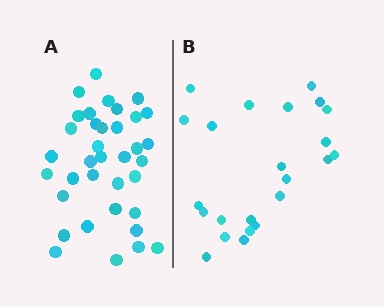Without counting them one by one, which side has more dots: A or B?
Region A (the left region) has more dots.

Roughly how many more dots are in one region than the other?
Region A has approximately 15 more dots than region B.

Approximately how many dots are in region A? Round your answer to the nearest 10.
About 40 dots. (The exact count is 36, which rounds to 40.)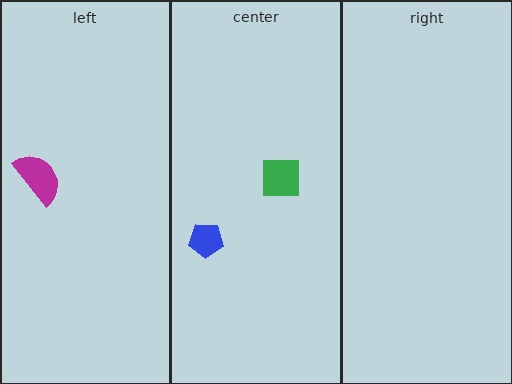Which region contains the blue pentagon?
The center region.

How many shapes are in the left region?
1.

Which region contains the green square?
The center region.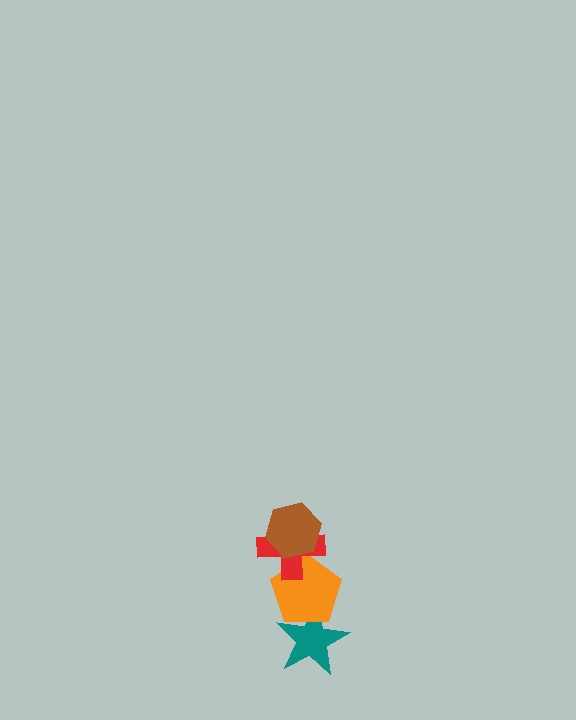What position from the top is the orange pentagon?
The orange pentagon is 3rd from the top.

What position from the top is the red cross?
The red cross is 2nd from the top.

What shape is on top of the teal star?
The orange pentagon is on top of the teal star.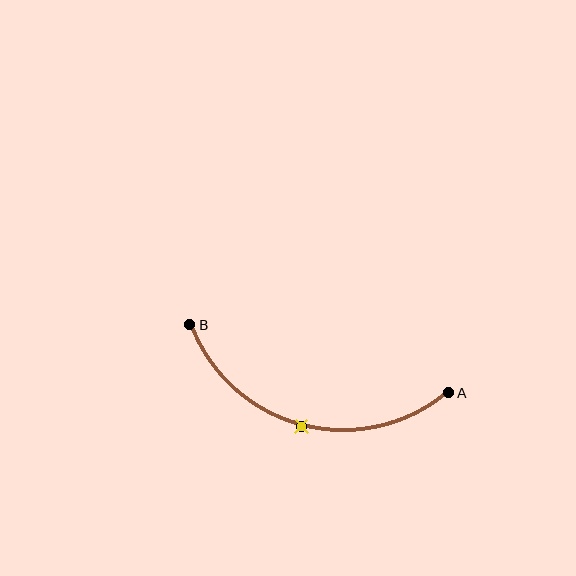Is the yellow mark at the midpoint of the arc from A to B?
Yes. The yellow mark lies on the arc at equal arc-length from both A and B — it is the arc midpoint.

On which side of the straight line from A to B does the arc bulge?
The arc bulges below the straight line connecting A and B.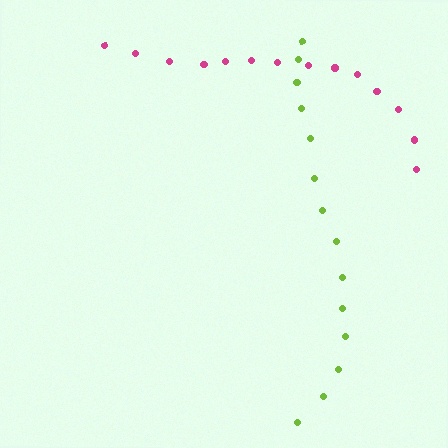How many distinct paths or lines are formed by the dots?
There are 2 distinct paths.